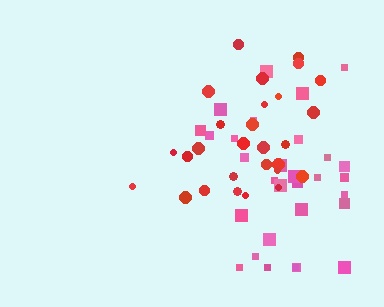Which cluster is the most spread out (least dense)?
Pink.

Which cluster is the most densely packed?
Red.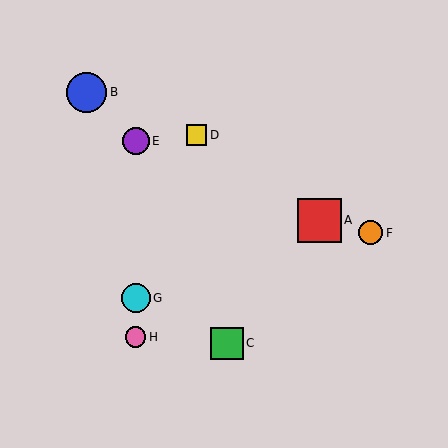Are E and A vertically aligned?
No, E is at x≈136 and A is at x≈320.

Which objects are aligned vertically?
Objects E, G, H are aligned vertically.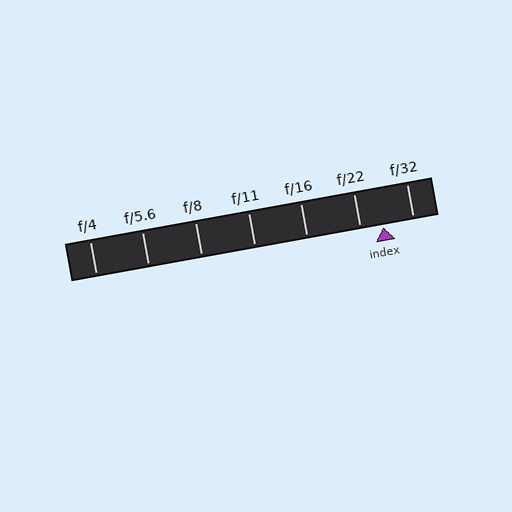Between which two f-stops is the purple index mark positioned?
The index mark is between f/22 and f/32.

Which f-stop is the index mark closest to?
The index mark is closest to f/22.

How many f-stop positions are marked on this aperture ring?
There are 7 f-stop positions marked.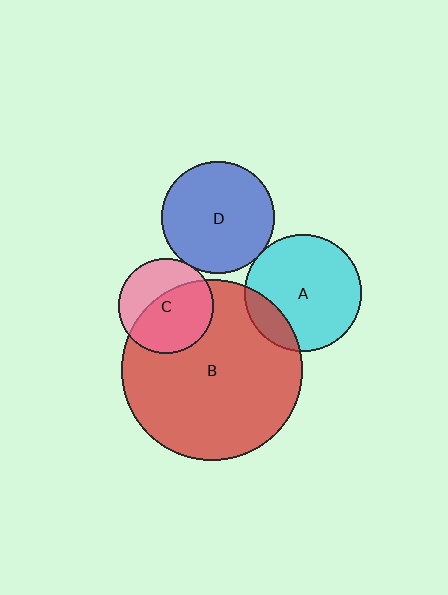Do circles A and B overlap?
Yes.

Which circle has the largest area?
Circle B (red).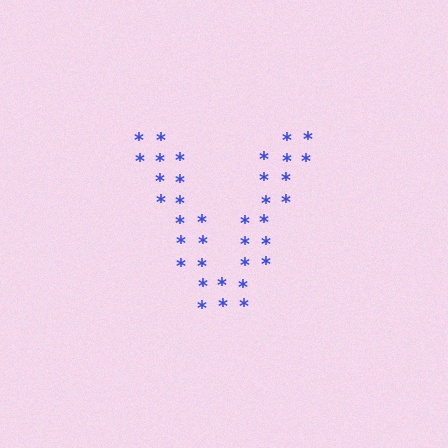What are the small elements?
The small elements are asterisks.